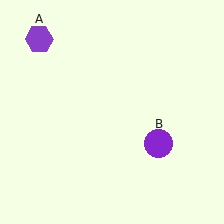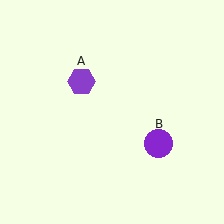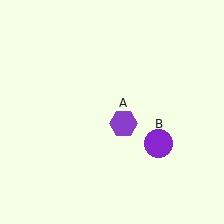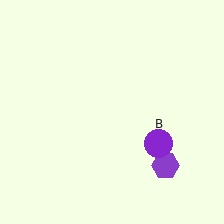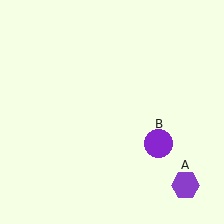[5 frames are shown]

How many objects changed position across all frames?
1 object changed position: purple hexagon (object A).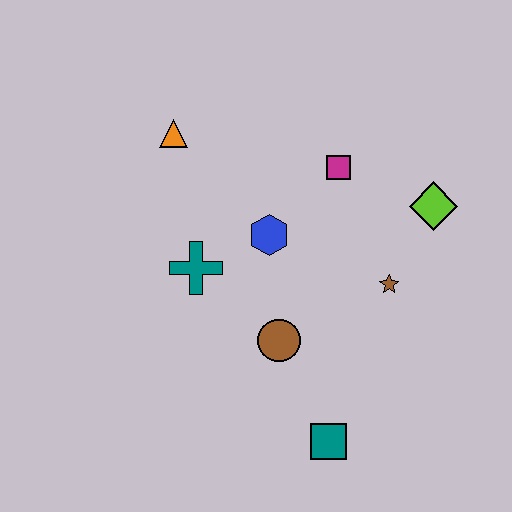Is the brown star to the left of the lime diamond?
Yes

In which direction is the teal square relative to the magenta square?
The teal square is below the magenta square.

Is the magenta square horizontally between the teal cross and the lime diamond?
Yes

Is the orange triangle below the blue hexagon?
No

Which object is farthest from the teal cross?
The lime diamond is farthest from the teal cross.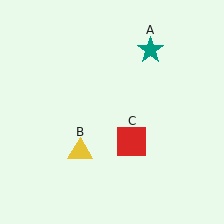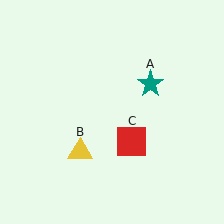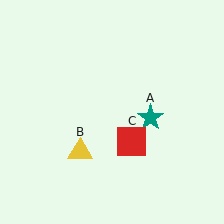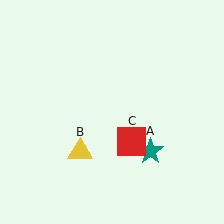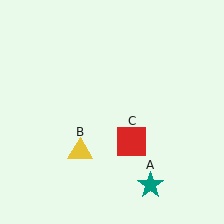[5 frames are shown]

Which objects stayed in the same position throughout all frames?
Yellow triangle (object B) and red square (object C) remained stationary.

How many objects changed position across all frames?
1 object changed position: teal star (object A).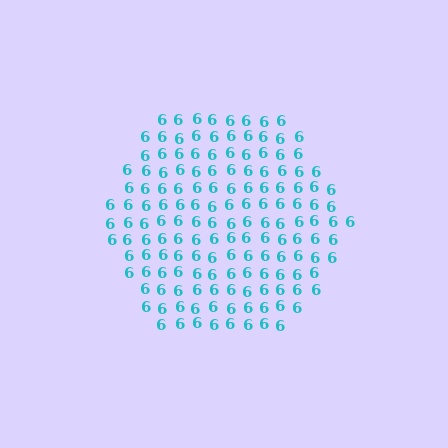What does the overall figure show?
The overall figure shows a hexagon.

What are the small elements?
The small elements are digit 6's.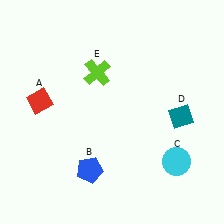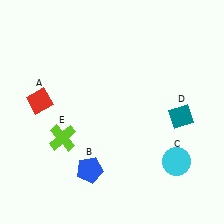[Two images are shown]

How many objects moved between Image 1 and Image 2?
1 object moved between the two images.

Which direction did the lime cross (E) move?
The lime cross (E) moved down.